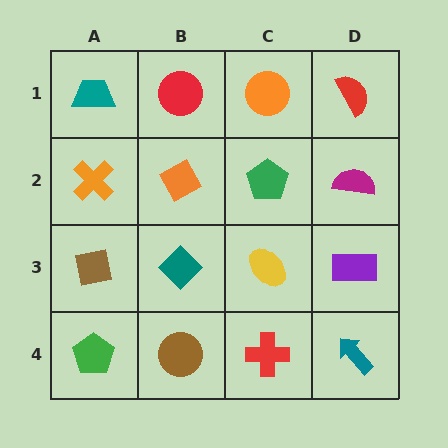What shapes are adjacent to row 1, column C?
A green pentagon (row 2, column C), a red circle (row 1, column B), a red semicircle (row 1, column D).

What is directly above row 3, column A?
An orange cross.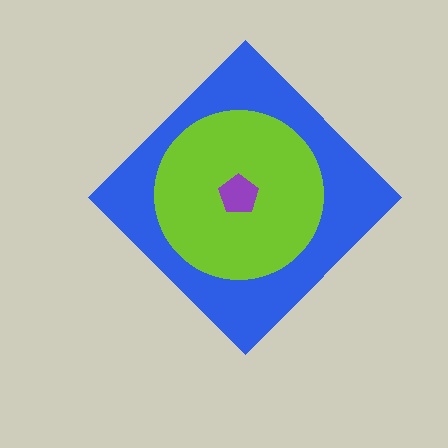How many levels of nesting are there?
3.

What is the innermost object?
The purple pentagon.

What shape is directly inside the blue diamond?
The lime circle.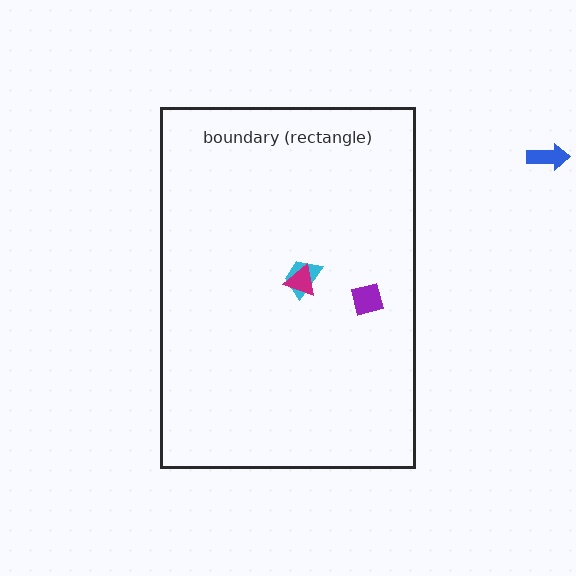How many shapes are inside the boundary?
3 inside, 1 outside.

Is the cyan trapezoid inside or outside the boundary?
Inside.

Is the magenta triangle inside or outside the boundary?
Inside.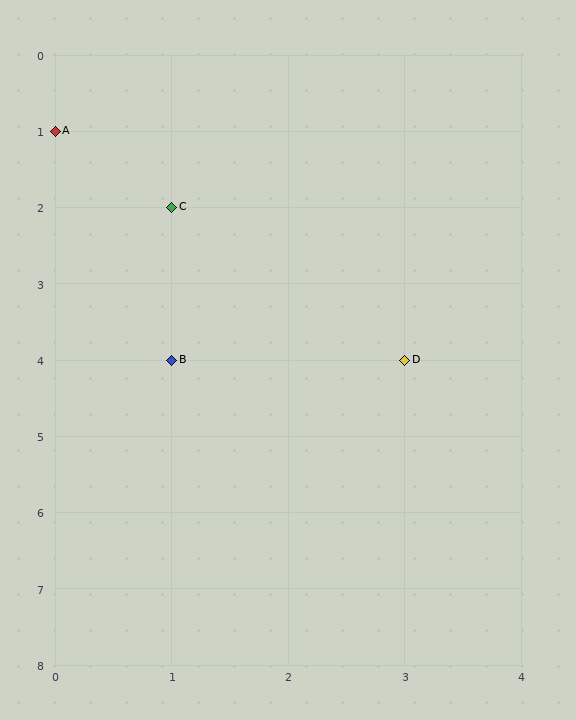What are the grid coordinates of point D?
Point D is at grid coordinates (3, 4).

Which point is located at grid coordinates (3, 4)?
Point D is at (3, 4).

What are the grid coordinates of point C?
Point C is at grid coordinates (1, 2).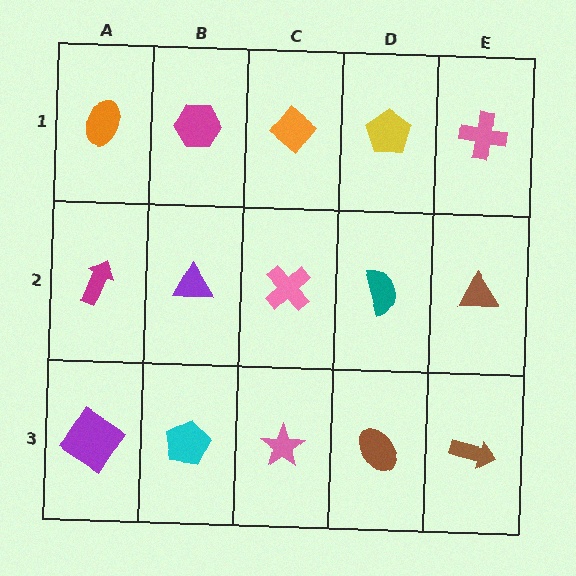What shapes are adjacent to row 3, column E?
A brown triangle (row 2, column E), a brown ellipse (row 3, column D).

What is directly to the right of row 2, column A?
A purple triangle.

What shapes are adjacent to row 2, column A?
An orange ellipse (row 1, column A), a purple diamond (row 3, column A), a purple triangle (row 2, column B).